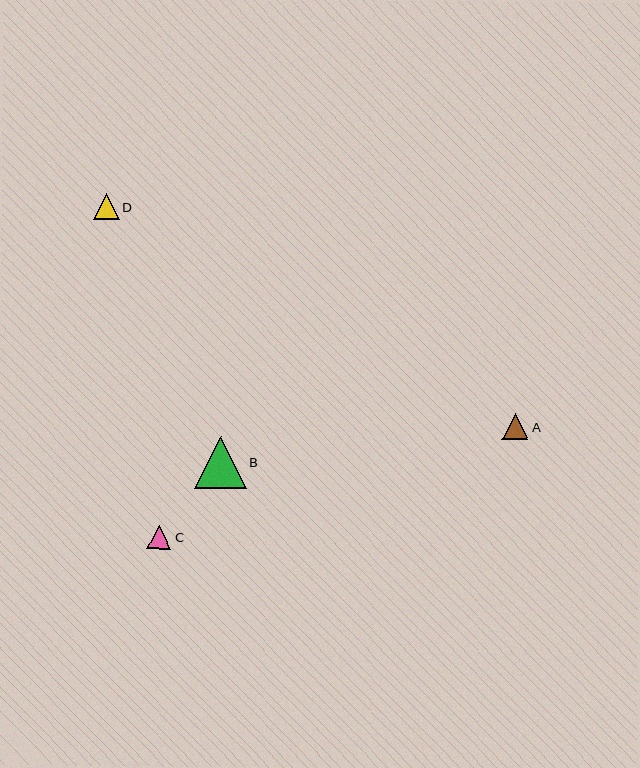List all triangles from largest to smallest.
From largest to smallest: B, A, D, C.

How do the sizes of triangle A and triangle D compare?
Triangle A and triangle D are approximately the same size.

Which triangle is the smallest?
Triangle C is the smallest with a size of approximately 24 pixels.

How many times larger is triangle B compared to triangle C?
Triangle B is approximately 2.1 times the size of triangle C.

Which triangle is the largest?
Triangle B is the largest with a size of approximately 52 pixels.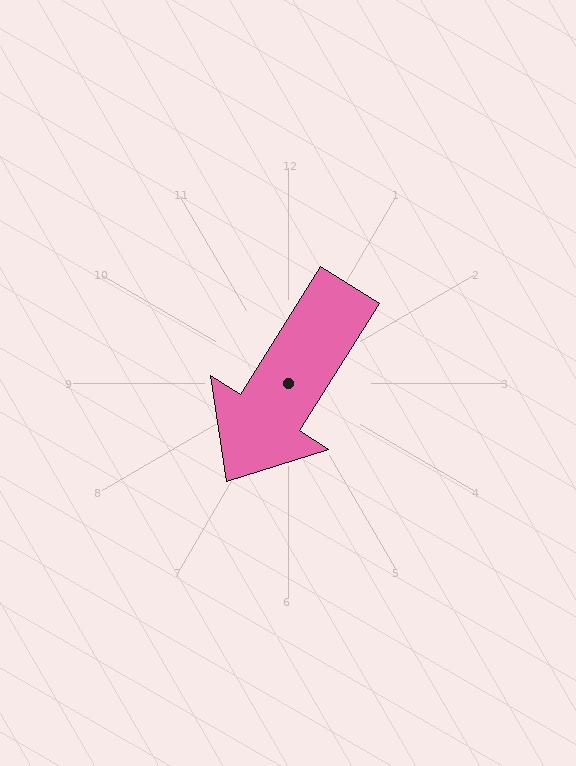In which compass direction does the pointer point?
Southwest.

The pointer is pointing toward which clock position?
Roughly 7 o'clock.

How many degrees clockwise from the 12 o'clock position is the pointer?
Approximately 212 degrees.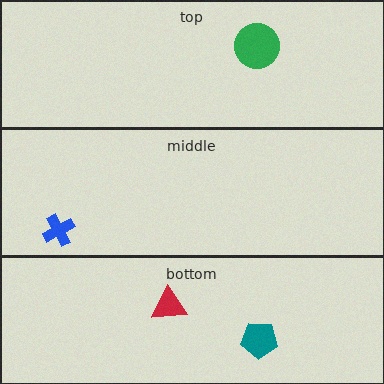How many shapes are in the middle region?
1.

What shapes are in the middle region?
The blue cross.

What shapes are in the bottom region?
The teal pentagon, the red triangle.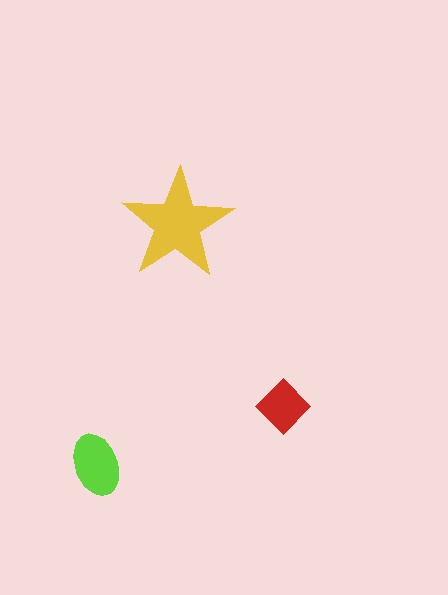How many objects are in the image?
There are 3 objects in the image.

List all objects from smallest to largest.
The red diamond, the lime ellipse, the yellow star.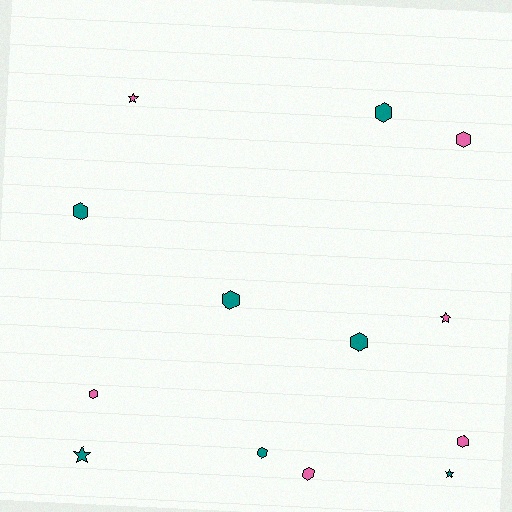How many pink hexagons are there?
There are 4 pink hexagons.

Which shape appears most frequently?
Hexagon, with 9 objects.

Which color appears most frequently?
Teal, with 7 objects.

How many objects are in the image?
There are 13 objects.